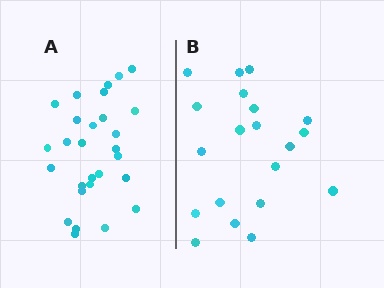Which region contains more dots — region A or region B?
Region A (the left region) has more dots.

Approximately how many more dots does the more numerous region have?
Region A has roughly 8 or so more dots than region B.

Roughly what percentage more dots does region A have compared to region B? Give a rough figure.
About 40% more.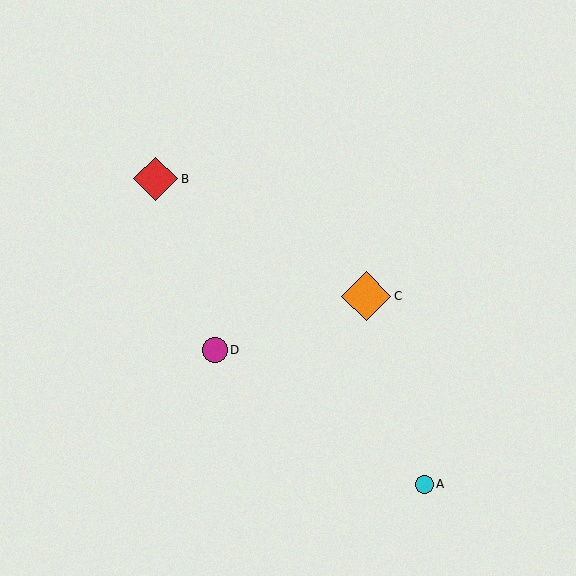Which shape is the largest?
The orange diamond (labeled C) is the largest.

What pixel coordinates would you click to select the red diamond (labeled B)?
Click at (156, 179) to select the red diamond B.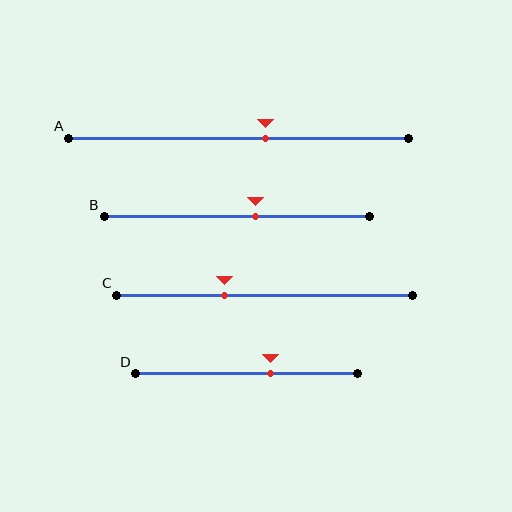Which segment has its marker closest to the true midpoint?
Segment B has its marker closest to the true midpoint.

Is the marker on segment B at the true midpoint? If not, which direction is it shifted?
No, the marker on segment B is shifted to the right by about 7% of the segment length.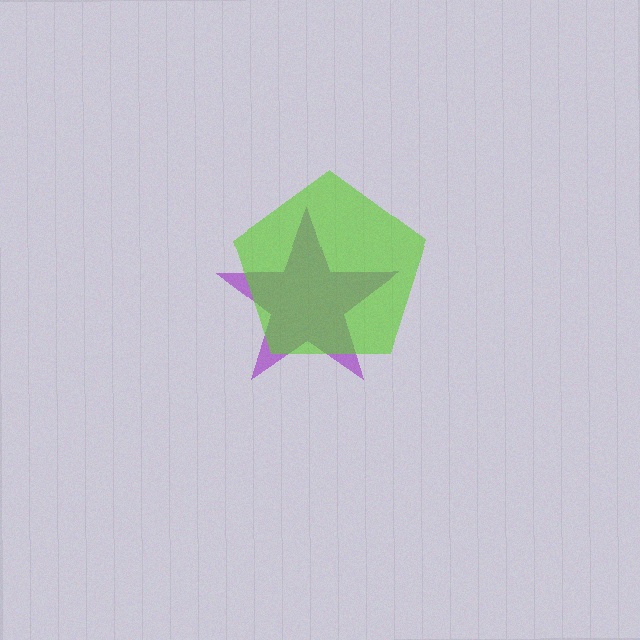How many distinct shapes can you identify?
There are 2 distinct shapes: a purple star, a lime pentagon.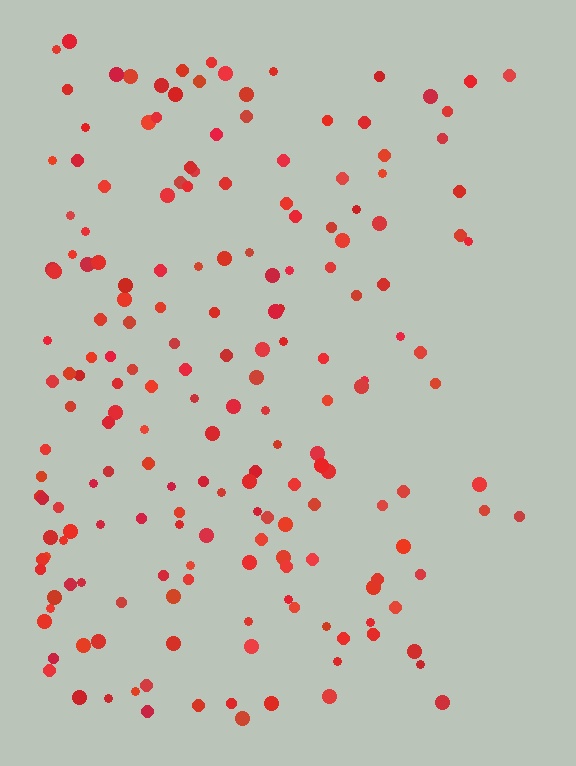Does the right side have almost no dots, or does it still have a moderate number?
Still a moderate number, just noticeably fewer than the left.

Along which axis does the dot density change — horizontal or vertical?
Horizontal.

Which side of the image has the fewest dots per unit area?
The right.